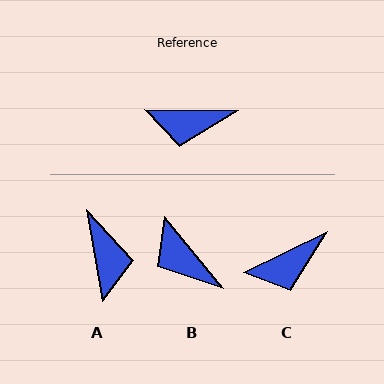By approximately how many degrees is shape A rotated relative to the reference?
Approximately 101 degrees counter-clockwise.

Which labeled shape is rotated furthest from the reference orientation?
A, about 101 degrees away.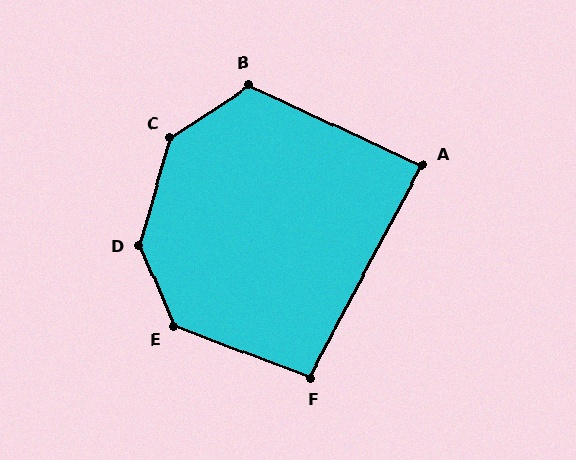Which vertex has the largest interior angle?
D, at approximately 141 degrees.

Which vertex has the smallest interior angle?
A, at approximately 87 degrees.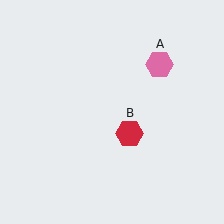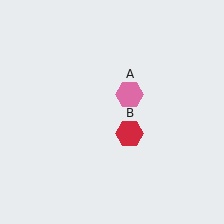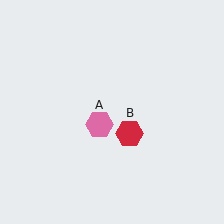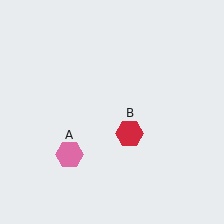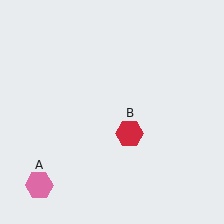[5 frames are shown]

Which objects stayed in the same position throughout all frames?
Red hexagon (object B) remained stationary.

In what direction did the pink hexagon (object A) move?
The pink hexagon (object A) moved down and to the left.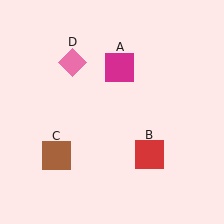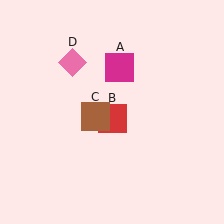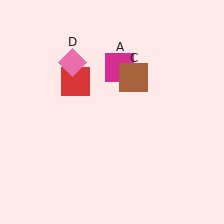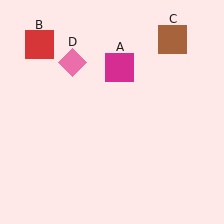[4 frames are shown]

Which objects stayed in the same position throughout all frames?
Magenta square (object A) and pink diamond (object D) remained stationary.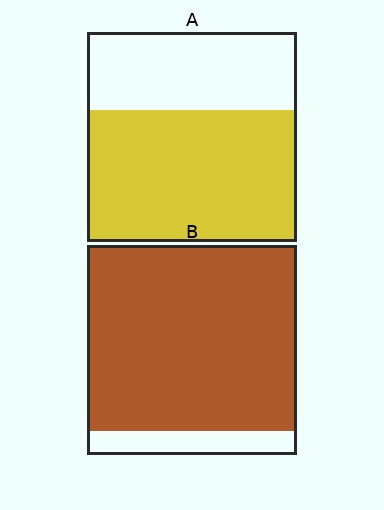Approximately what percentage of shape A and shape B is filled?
A is approximately 65% and B is approximately 90%.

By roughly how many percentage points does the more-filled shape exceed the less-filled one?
By roughly 25 percentage points (B over A).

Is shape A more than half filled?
Yes.